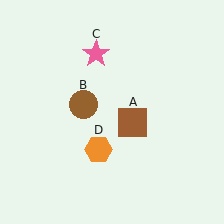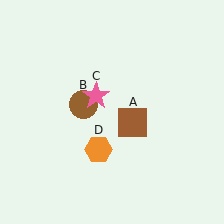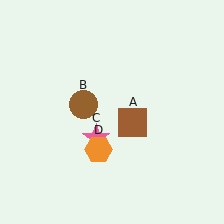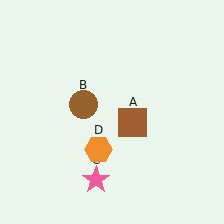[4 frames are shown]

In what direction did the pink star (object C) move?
The pink star (object C) moved down.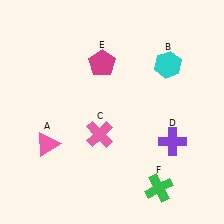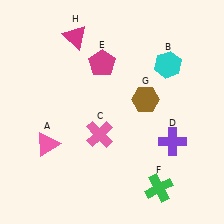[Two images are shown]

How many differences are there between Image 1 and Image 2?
There are 2 differences between the two images.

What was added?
A brown hexagon (G), a magenta triangle (H) were added in Image 2.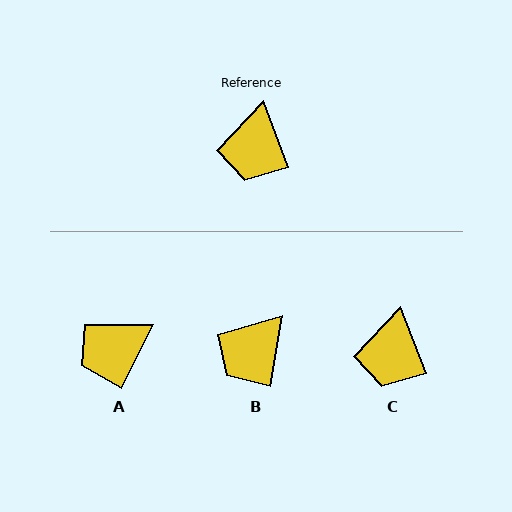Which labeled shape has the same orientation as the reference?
C.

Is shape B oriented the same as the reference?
No, it is off by about 30 degrees.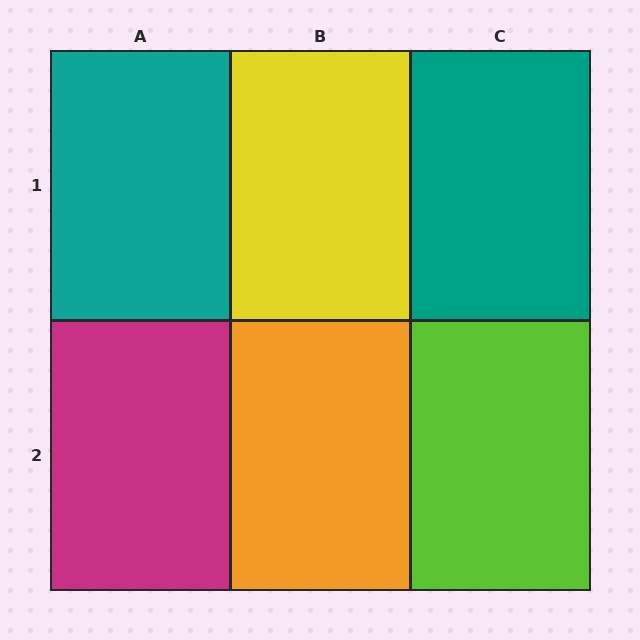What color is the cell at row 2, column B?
Orange.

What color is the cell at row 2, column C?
Lime.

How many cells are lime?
1 cell is lime.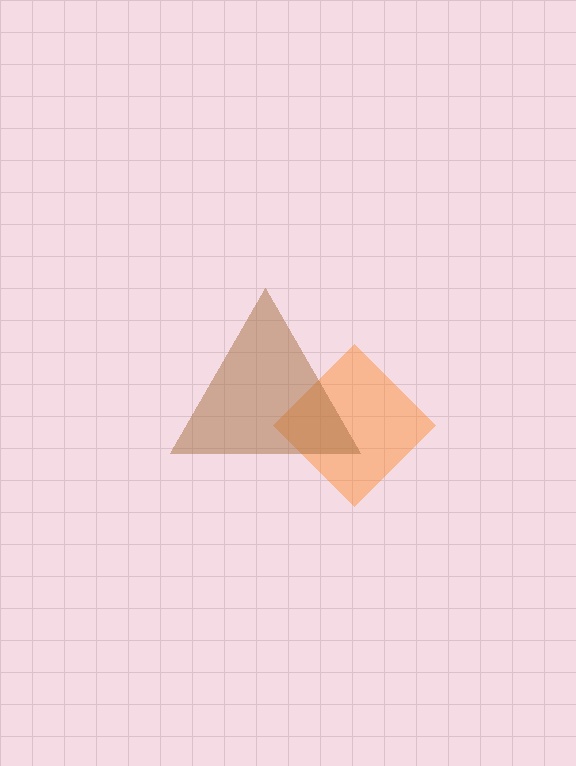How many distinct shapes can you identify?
There are 2 distinct shapes: an orange diamond, a brown triangle.